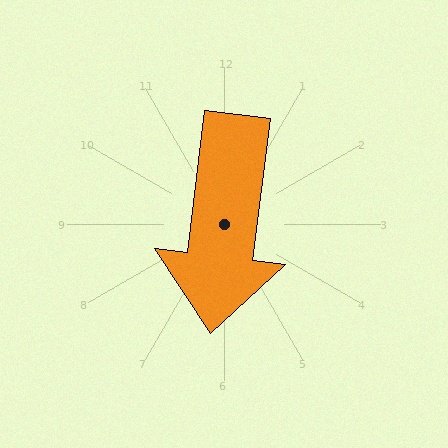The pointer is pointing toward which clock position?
Roughly 6 o'clock.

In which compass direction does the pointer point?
South.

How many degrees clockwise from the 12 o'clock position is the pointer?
Approximately 187 degrees.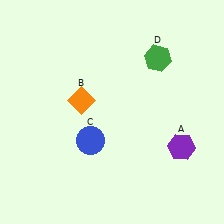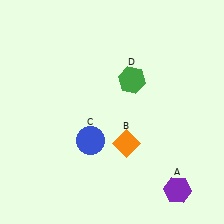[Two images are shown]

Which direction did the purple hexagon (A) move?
The purple hexagon (A) moved down.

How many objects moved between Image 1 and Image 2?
3 objects moved between the two images.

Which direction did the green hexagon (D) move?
The green hexagon (D) moved left.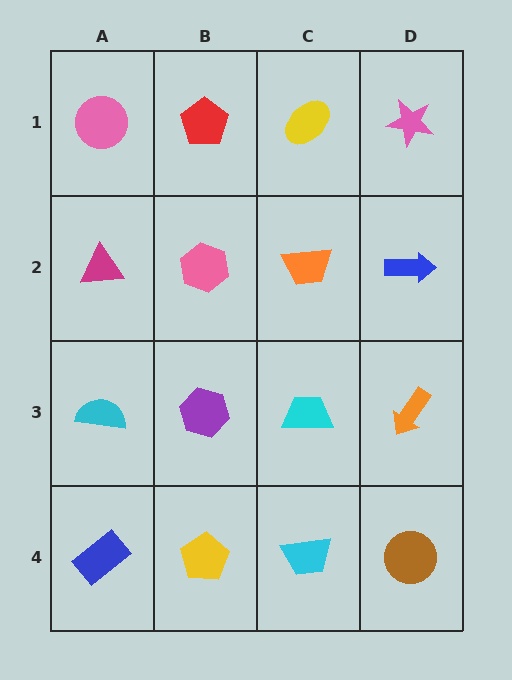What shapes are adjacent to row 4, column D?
An orange arrow (row 3, column D), a cyan trapezoid (row 4, column C).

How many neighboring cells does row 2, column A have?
3.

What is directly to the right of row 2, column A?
A pink hexagon.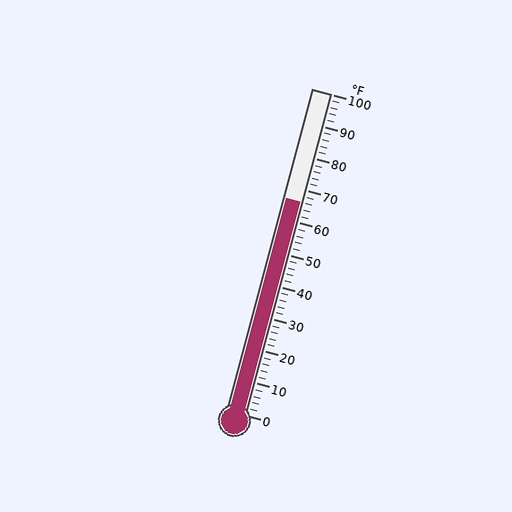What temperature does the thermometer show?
The thermometer shows approximately 66°F.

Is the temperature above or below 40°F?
The temperature is above 40°F.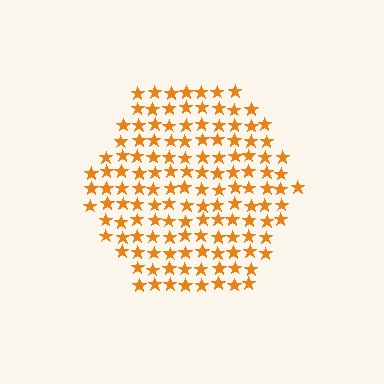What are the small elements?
The small elements are stars.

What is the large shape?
The large shape is a hexagon.